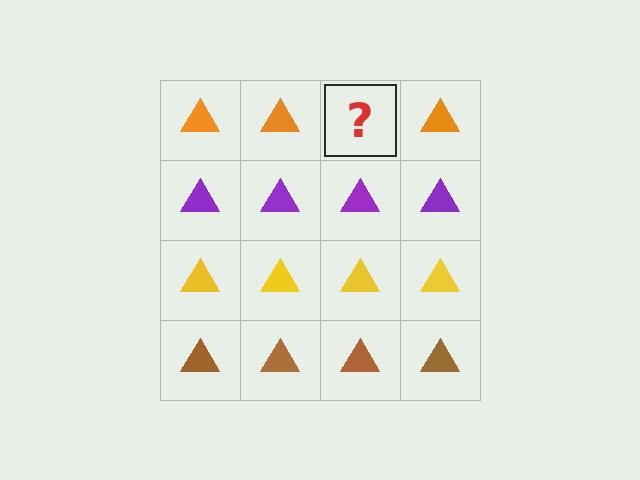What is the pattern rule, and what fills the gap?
The rule is that each row has a consistent color. The gap should be filled with an orange triangle.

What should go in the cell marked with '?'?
The missing cell should contain an orange triangle.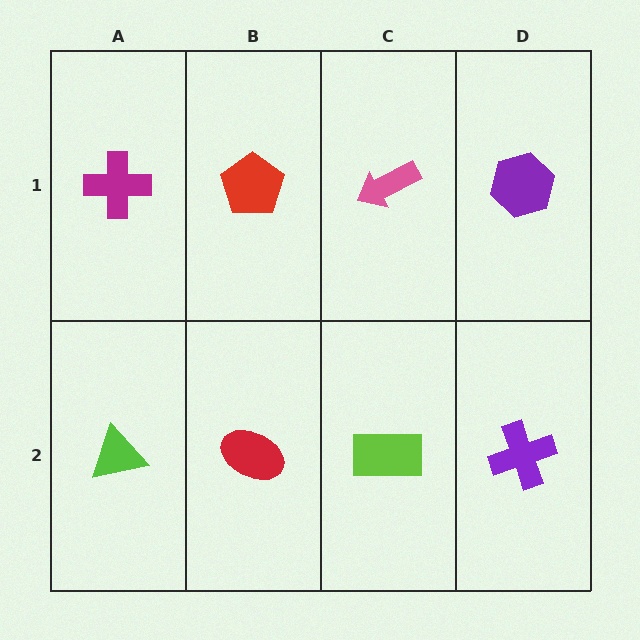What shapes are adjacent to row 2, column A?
A magenta cross (row 1, column A), a red ellipse (row 2, column B).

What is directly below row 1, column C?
A lime rectangle.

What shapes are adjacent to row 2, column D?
A purple hexagon (row 1, column D), a lime rectangle (row 2, column C).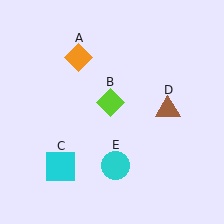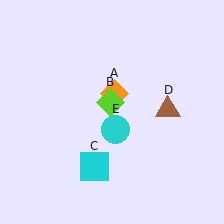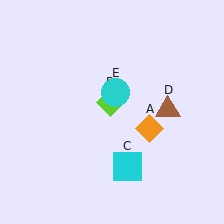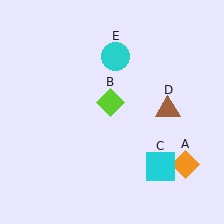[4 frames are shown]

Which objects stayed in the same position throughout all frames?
Lime diamond (object B) and brown triangle (object D) remained stationary.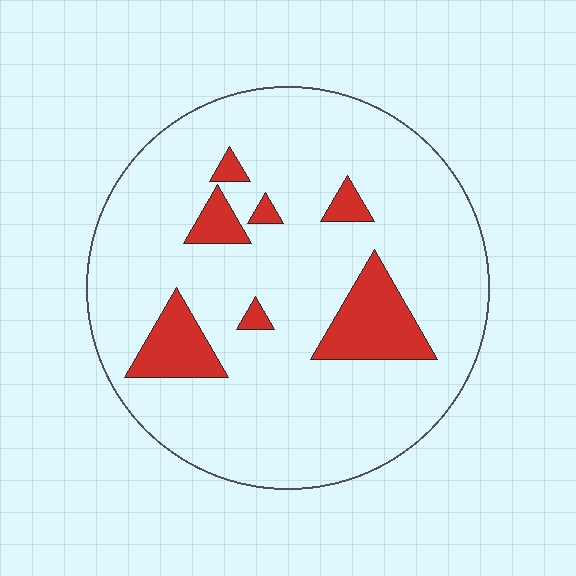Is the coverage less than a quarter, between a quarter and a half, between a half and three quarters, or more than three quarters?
Less than a quarter.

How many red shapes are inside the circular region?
7.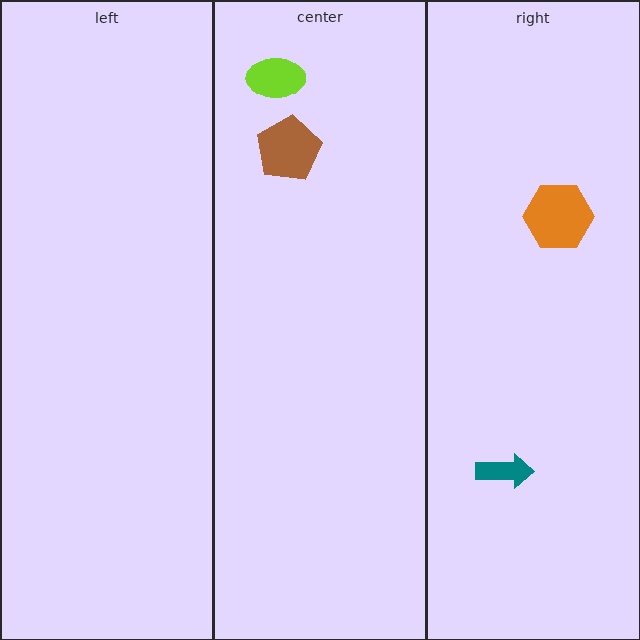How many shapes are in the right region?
2.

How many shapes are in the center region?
2.